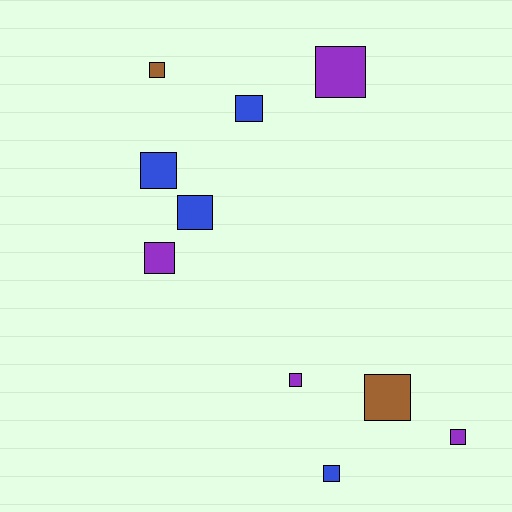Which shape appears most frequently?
Square, with 10 objects.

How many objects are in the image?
There are 10 objects.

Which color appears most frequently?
Purple, with 4 objects.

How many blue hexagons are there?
There are no blue hexagons.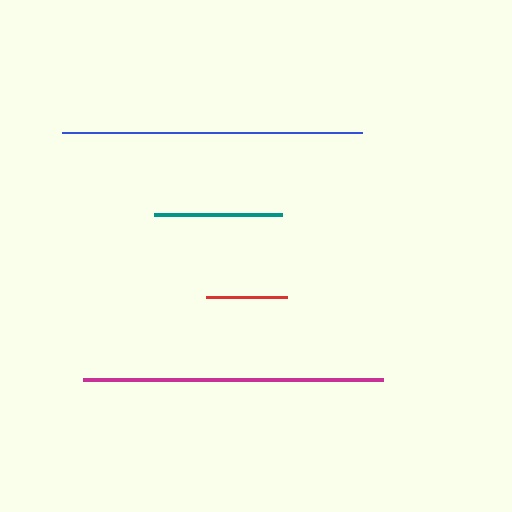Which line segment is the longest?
The magenta line is the longest at approximately 301 pixels.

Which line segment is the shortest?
The red line is the shortest at approximately 81 pixels.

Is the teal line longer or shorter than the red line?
The teal line is longer than the red line.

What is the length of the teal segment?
The teal segment is approximately 128 pixels long.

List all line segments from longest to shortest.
From longest to shortest: magenta, blue, teal, red.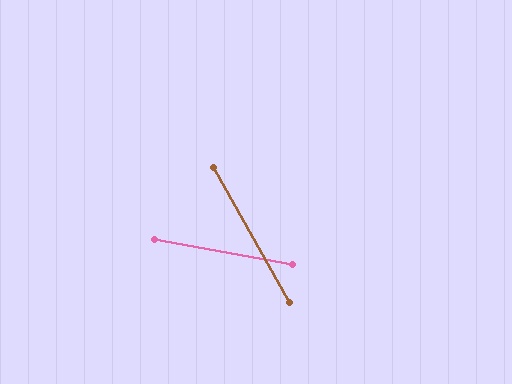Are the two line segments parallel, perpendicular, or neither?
Neither parallel nor perpendicular — they differ by about 51°.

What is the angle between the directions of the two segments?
Approximately 51 degrees.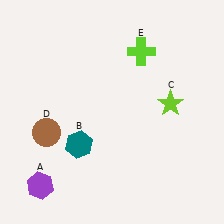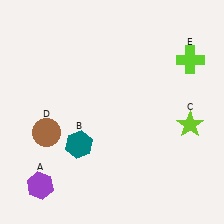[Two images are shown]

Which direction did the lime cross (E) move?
The lime cross (E) moved right.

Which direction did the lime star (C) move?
The lime star (C) moved down.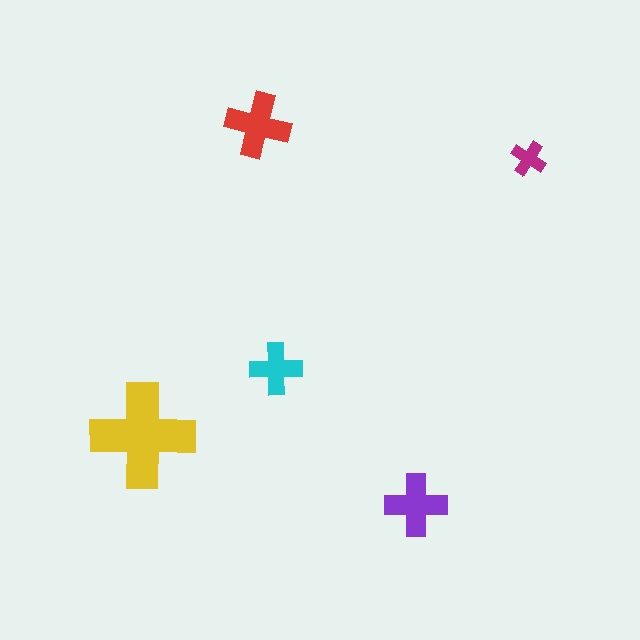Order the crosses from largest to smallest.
the yellow one, the red one, the purple one, the cyan one, the magenta one.